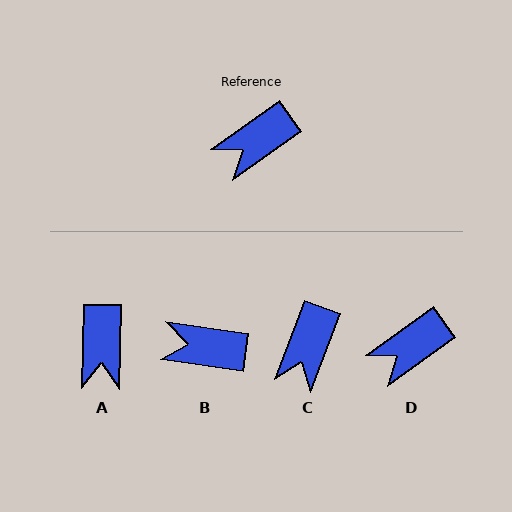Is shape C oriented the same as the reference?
No, it is off by about 34 degrees.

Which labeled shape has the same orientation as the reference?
D.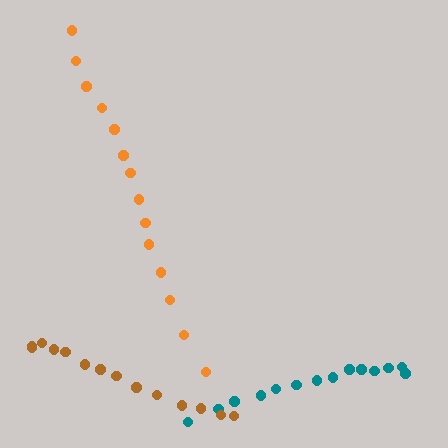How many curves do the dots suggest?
There are 3 distinct paths.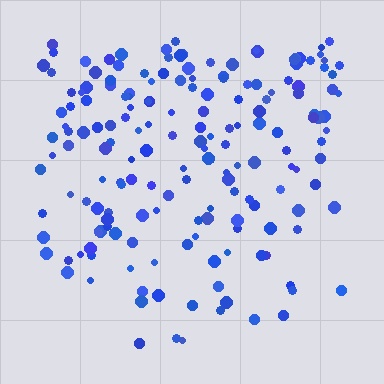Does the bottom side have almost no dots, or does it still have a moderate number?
Still a moderate number, just noticeably fewer than the top.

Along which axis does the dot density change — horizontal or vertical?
Vertical.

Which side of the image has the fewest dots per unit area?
The bottom.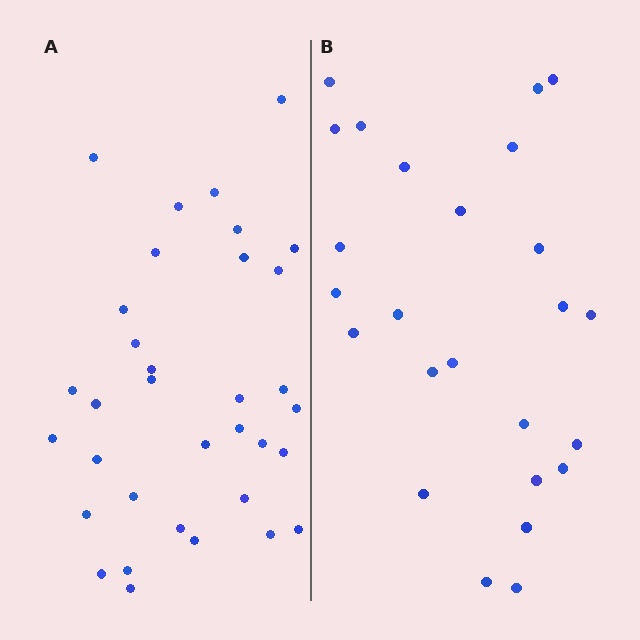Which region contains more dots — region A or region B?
Region A (the left region) has more dots.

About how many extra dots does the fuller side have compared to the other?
Region A has roughly 8 or so more dots than region B.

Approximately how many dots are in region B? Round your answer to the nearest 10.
About 20 dots. (The exact count is 25, which rounds to 20.)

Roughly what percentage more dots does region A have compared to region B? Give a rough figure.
About 35% more.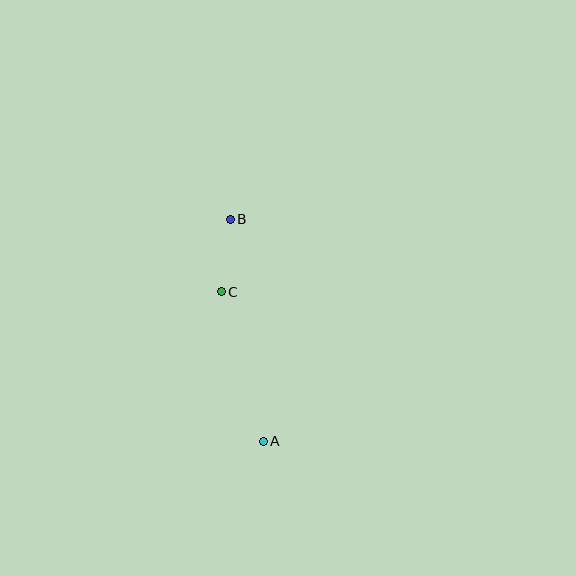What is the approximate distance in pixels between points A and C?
The distance between A and C is approximately 156 pixels.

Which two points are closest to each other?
Points B and C are closest to each other.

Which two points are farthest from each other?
Points A and B are farthest from each other.